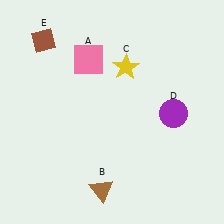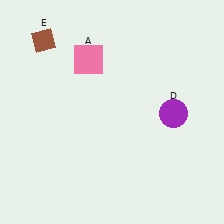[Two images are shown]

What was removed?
The yellow star (C), the brown triangle (B) were removed in Image 2.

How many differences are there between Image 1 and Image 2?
There are 2 differences between the two images.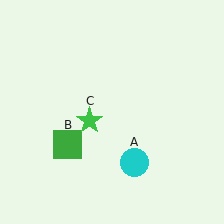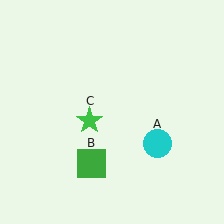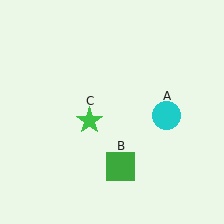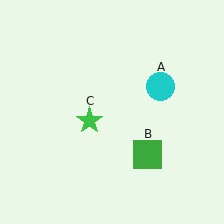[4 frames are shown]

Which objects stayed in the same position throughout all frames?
Green star (object C) remained stationary.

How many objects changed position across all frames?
2 objects changed position: cyan circle (object A), green square (object B).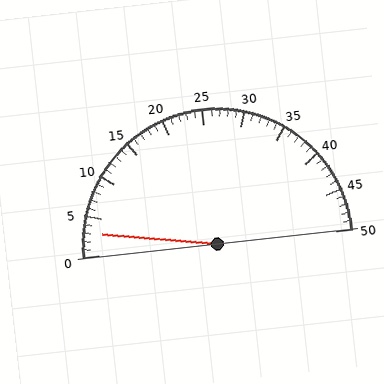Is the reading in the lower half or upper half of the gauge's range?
The reading is in the lower half of the range (0 to 50).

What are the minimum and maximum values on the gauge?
The gauge ranges from 0 to 50.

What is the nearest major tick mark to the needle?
The nearest major tick mark is 5.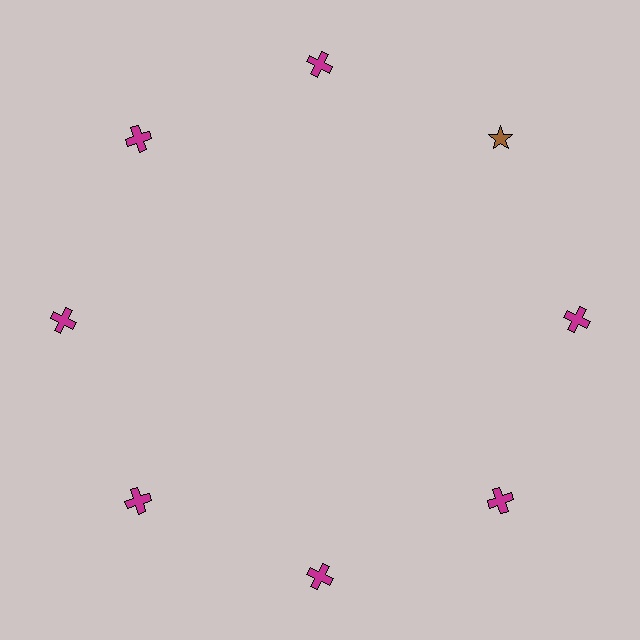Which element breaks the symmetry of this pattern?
The brown star at roughly the 2 o'clock position breaks the symmetry. All other shapes are magenta crosses.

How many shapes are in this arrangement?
There are 8 shapes arranged in a ring pattern.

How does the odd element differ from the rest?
It differs in both color (brown instead of magenta) and shape (star instead of cross).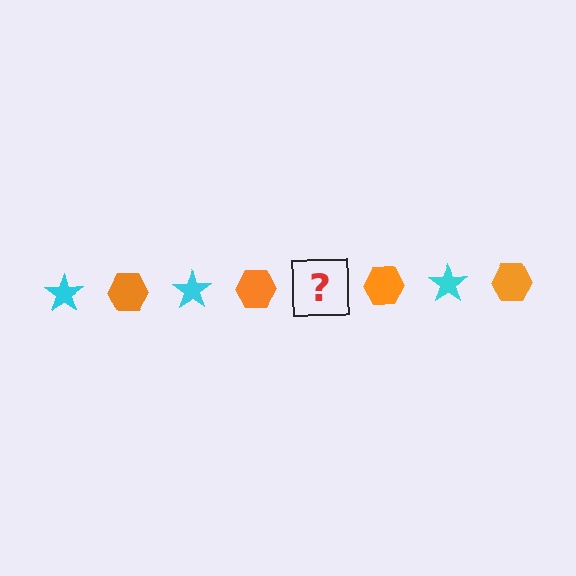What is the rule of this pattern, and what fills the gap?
The rule is that the pattern alternates between cyan star and orange hexagon. The gap should be filled with a cyan star.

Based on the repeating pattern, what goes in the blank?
The blank should be a cyan star.